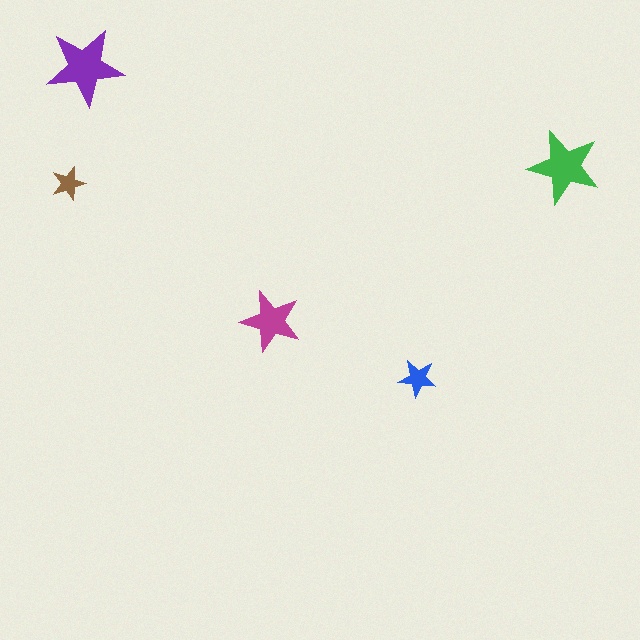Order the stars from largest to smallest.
the purple one, the green one, the magenta one, the blue one, the brown one.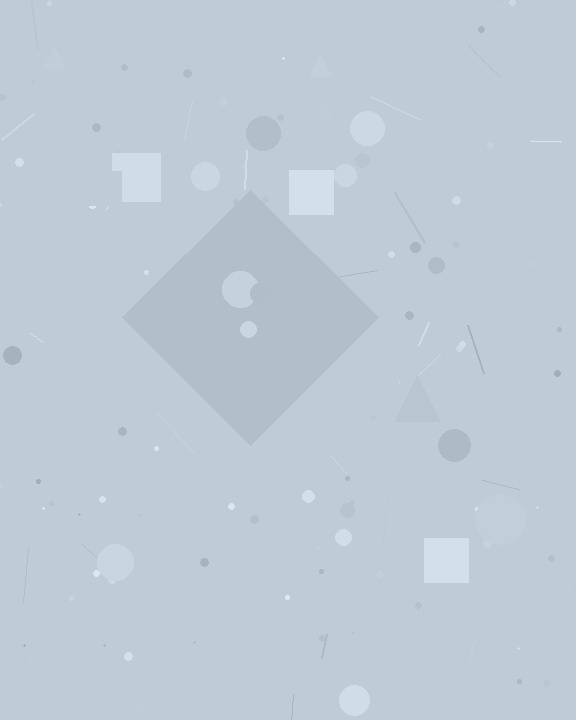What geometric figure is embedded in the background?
A diamond is embedded in the background.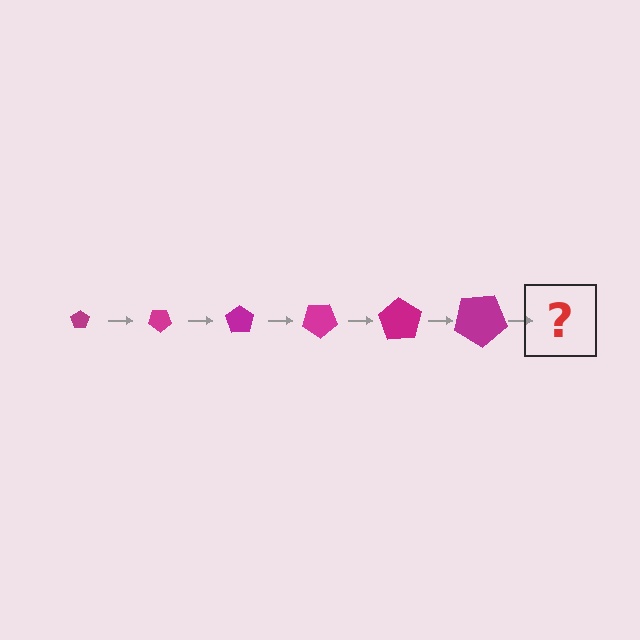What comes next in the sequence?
The next element should be a pentagon, larger than the previous one and rotated 210 degrees from the start.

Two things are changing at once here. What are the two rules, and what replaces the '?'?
The two rules are that the pentagon grows larger each step and it rotates 35 degrees each step. The '?' should be a pentagon, larger than the previous one and rotated 210 degrees from the start.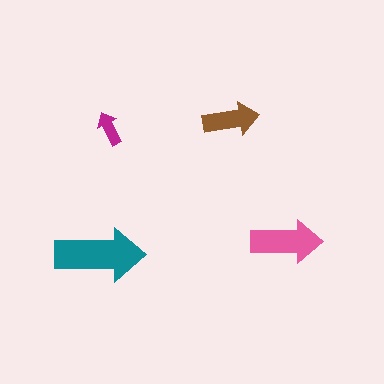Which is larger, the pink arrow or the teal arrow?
The teal one.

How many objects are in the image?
There are 4 objects in the image.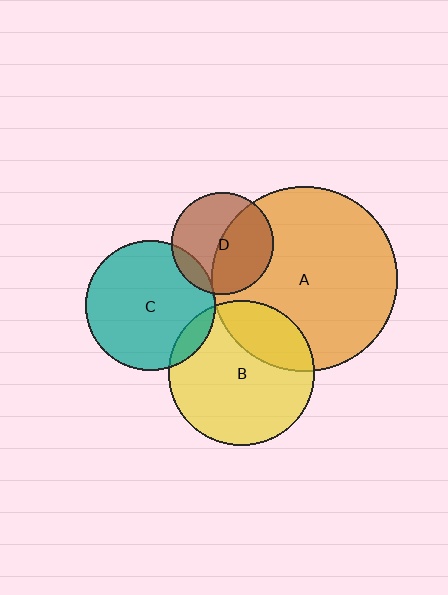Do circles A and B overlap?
Yes.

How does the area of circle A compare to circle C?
Approximately 2.0 times.